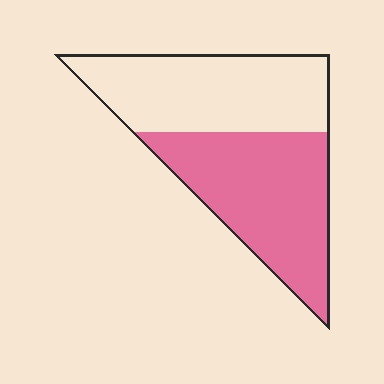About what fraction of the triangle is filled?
About one half (1/2).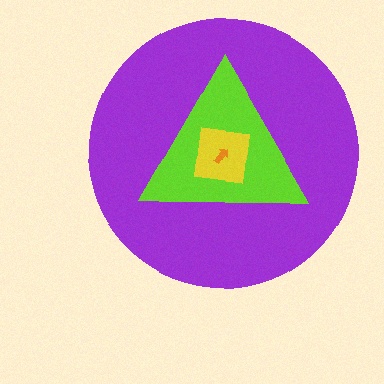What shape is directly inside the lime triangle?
The yellow square.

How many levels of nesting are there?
4.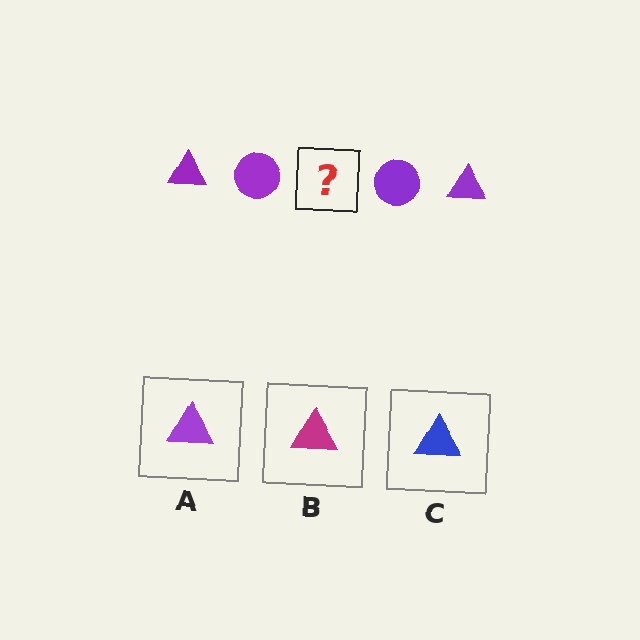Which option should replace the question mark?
Option A.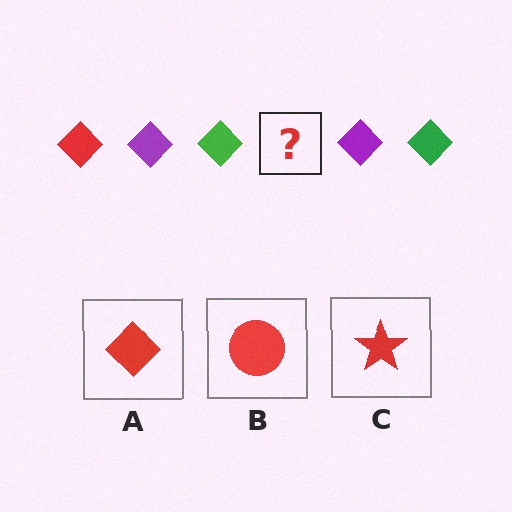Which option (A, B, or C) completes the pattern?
A.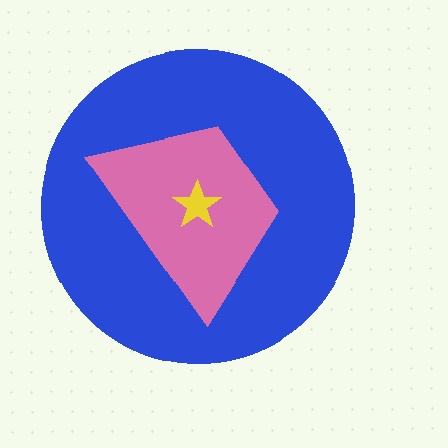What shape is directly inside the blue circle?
The pink trapezoid.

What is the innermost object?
The yellow star.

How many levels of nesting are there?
3.